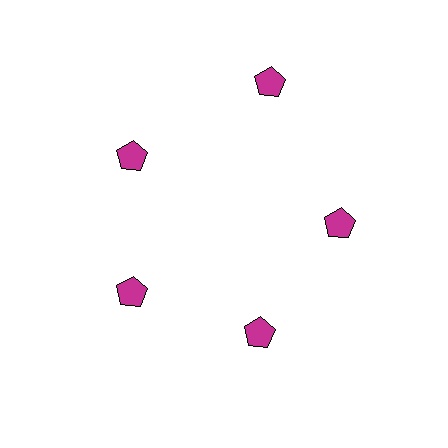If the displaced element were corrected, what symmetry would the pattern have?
It would have 5-fold rotational symmetry — the pattern would map onto itself every 72 degrees.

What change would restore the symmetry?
The symmetry would be restored by moving it inward, back onto the ring so that all 5 pentagons sit at equal angles and equal distance from the center.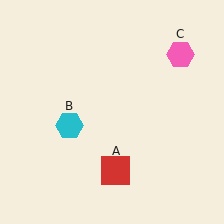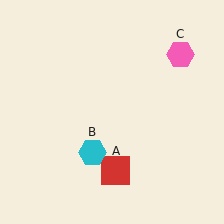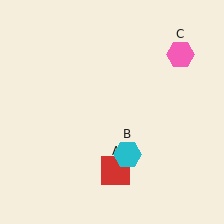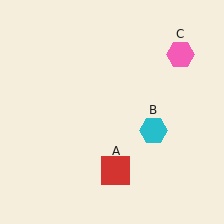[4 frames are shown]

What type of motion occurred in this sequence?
The cyan hexagon (object B) rotated counterclockwise around the center of the scene.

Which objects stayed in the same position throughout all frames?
Red square (object A) and pink hexagon (object C) remained stationary.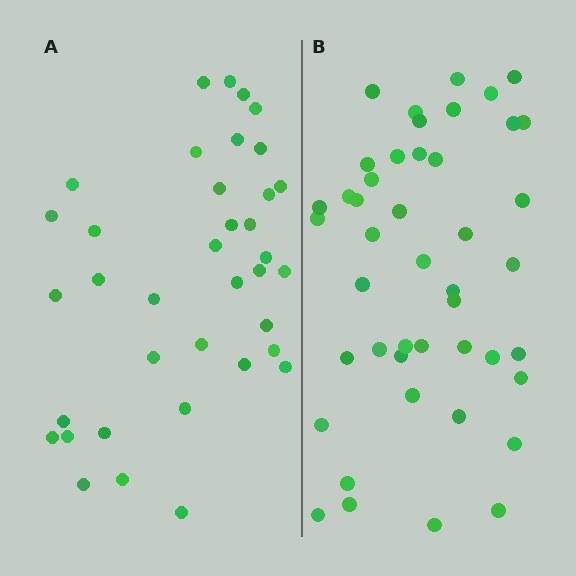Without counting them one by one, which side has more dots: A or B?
Region B (the right region) has more dots.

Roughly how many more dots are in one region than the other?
Region B has roughly 8 or so more dots than region A.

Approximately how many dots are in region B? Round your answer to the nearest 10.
About 40 dots. (The exact count is 45, which rounds to 40.)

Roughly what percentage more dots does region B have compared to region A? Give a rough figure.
About 20% more.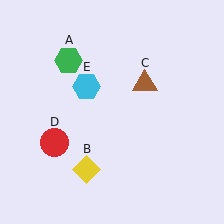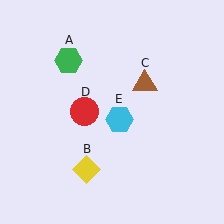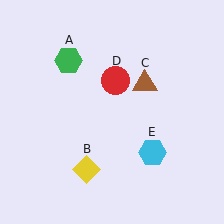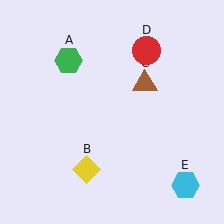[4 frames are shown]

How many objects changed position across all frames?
2 objects changed position: red circle (object D), cyan hexagon (object E).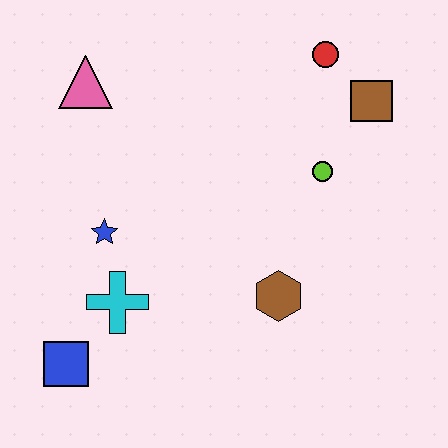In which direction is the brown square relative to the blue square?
The brown square is to the right of the blue square.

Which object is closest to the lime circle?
The brown square is closest to the lime circle.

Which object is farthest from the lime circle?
The blue square is farthest from the lime circle.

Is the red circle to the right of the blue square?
Yes